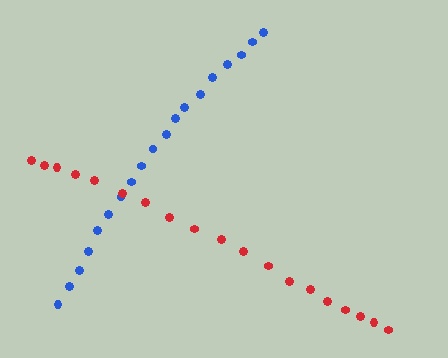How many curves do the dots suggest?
There are 2 distinct paths.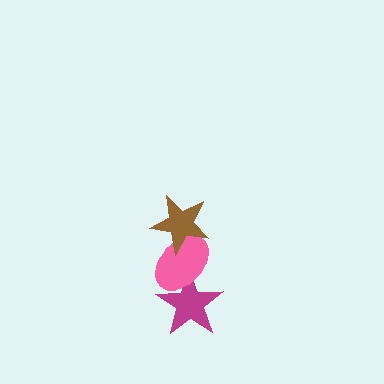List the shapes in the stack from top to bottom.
From top to bottom: the brown star, the pink ellipse, the magenta star.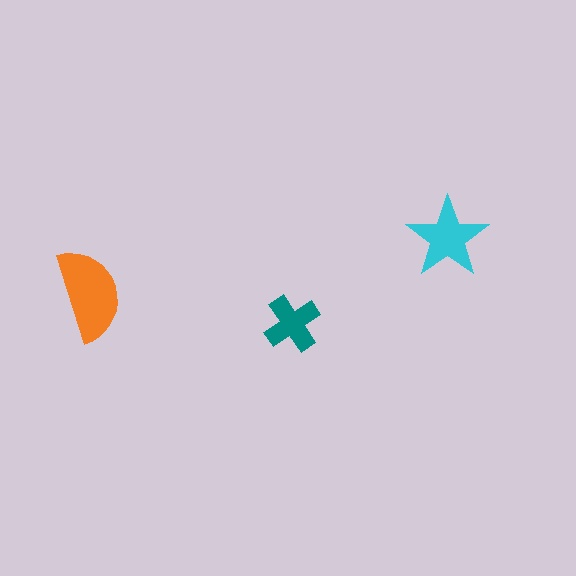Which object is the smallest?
The teal cross.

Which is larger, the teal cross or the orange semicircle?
The orange semicircle.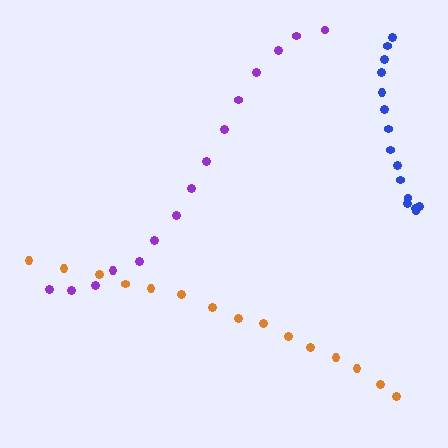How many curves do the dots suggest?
There are 3 distinct paths.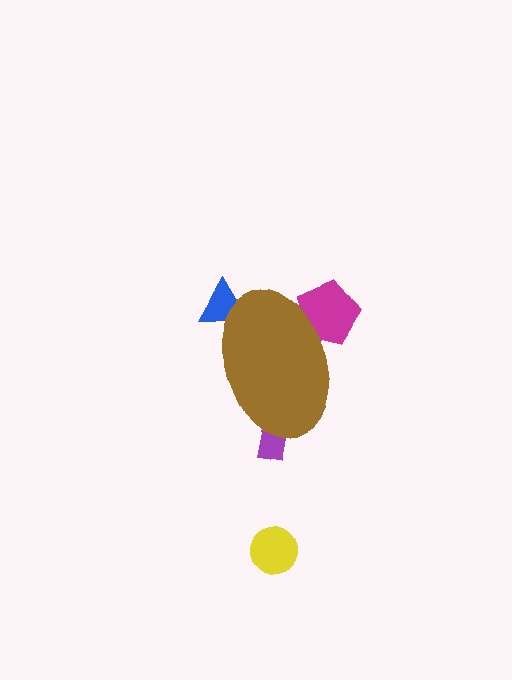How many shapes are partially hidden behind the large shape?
3 shapes are partially hidden.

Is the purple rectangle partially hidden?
Yes, the purple rectangle is partially hidden behind the brown ellipse.